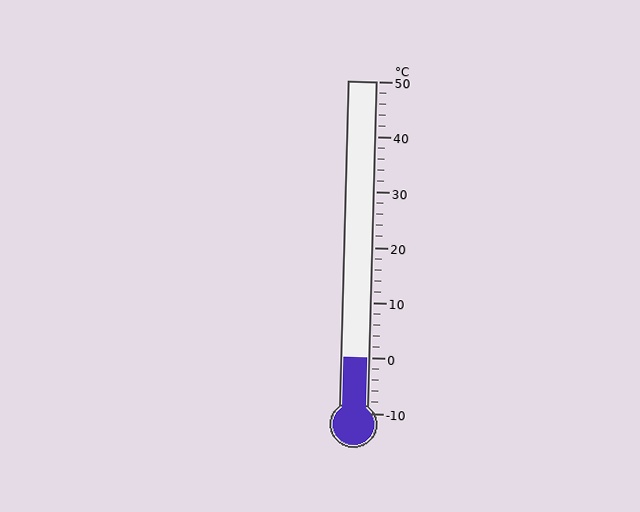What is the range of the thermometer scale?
The thermometer scale ranges from -10°C to 50°C.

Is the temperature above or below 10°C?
The temperature is below 10°C.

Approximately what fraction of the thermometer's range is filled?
The thermometer is filled to approximately 15% of its range.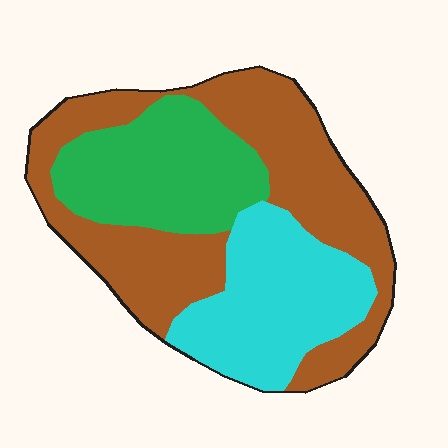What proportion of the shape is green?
Green takes up about one quarter (1/4) of the shape.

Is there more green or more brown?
Brown.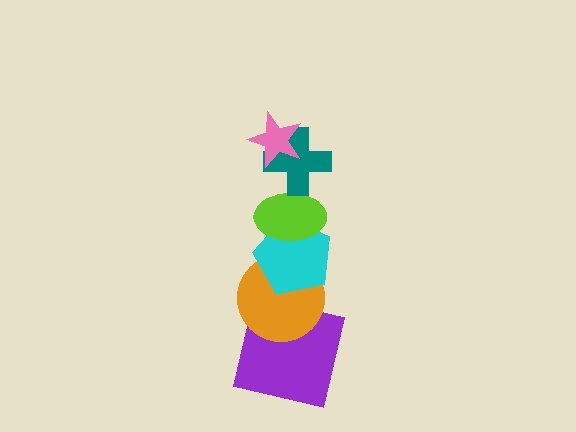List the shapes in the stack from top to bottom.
From top to bottom: the pink star, the teal cross, the lime ellipse, the cyan pentagon, the orange circle, the purple square.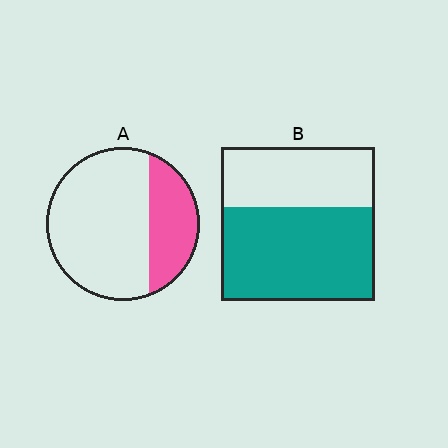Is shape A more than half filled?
No.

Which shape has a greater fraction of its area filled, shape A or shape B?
Shape B.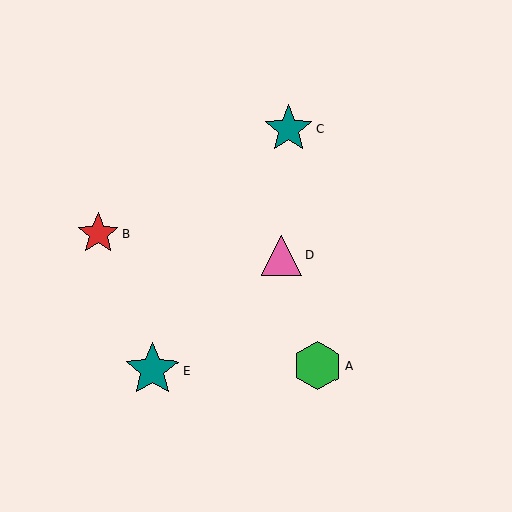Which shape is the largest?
The teal star (labeled E) is the largest.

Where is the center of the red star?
The center of the red star is at (98, 234).